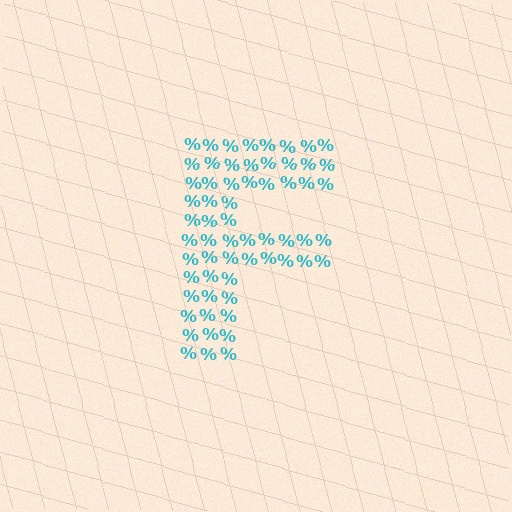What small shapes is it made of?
It is made of small percent signs.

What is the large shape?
The large shape is the letter F.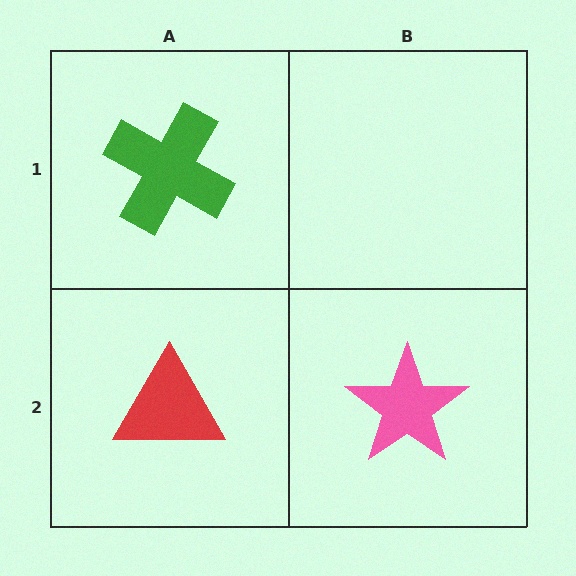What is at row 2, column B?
A pink star.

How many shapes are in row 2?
2 shapes.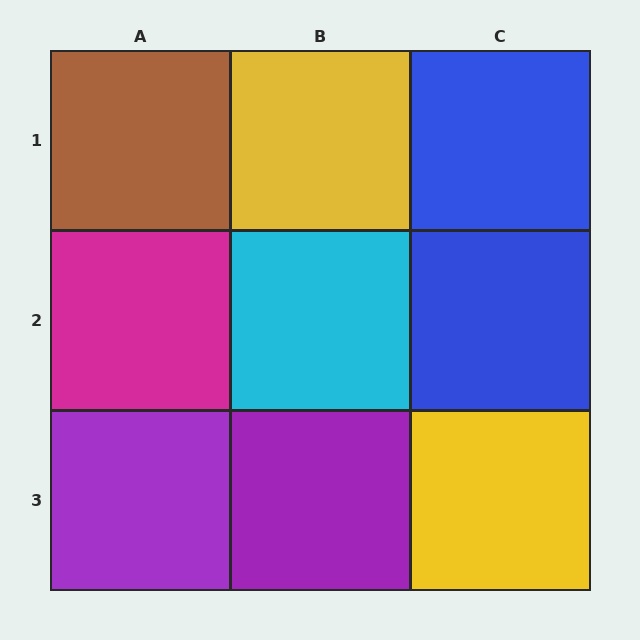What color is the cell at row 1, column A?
Brown.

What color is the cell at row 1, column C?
Blue.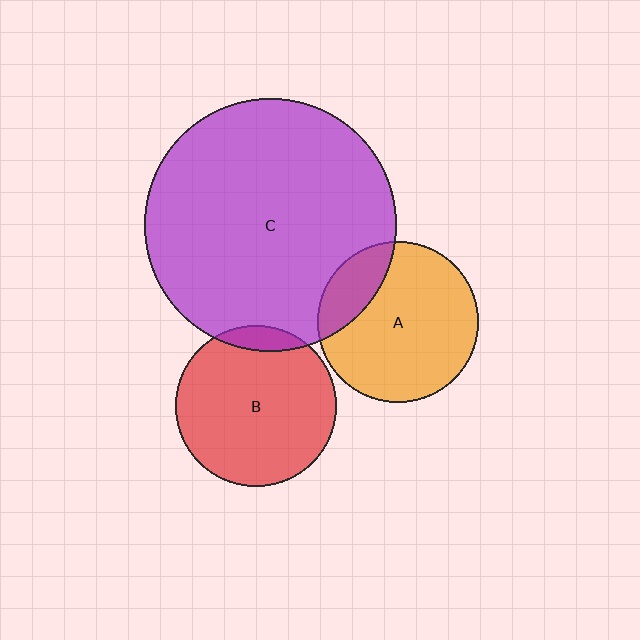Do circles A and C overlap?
Yes.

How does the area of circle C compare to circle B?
Approximately 2.5 times.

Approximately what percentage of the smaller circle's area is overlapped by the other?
Approximately 20%.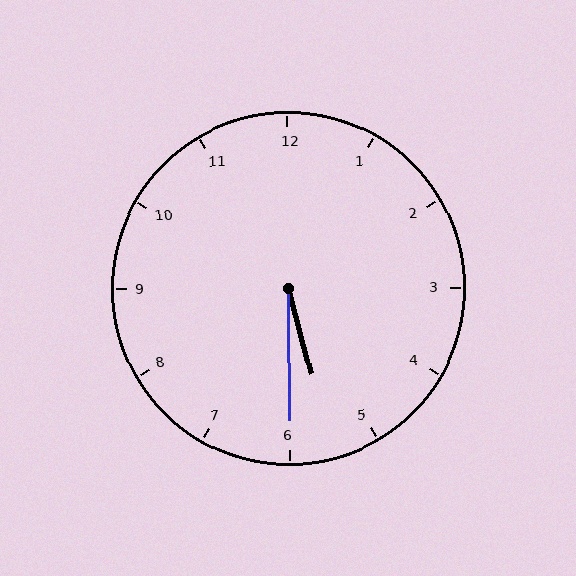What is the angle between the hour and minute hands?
Approximately 15 degrees.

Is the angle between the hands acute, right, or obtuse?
It is acute.